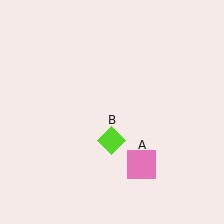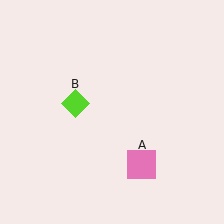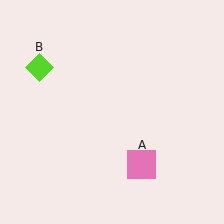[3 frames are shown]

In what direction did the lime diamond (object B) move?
The lime diamond (object B) moved up and to the left.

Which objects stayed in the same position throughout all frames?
Pink square (object A) remained stationary.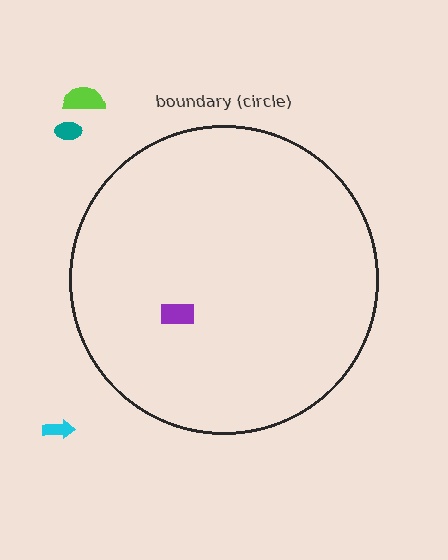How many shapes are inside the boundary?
1 inside, 3 outside.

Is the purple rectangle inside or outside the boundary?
Inside.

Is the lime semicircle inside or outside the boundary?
Outside.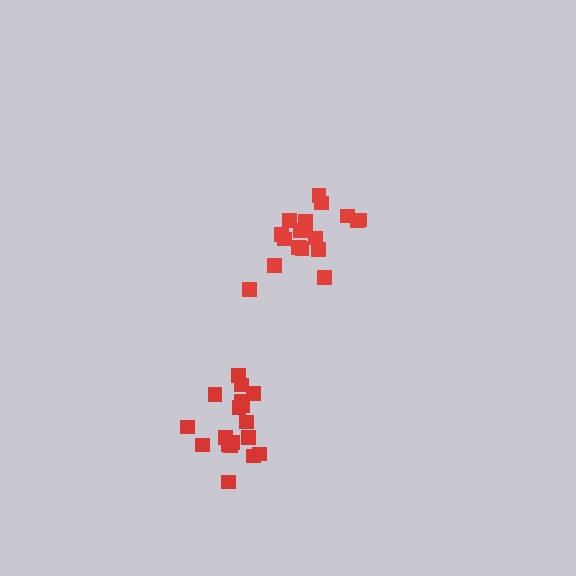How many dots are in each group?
Group 1: 18 dots, Group 2: 18 dots (36 total).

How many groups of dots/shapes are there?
There are 2 groups.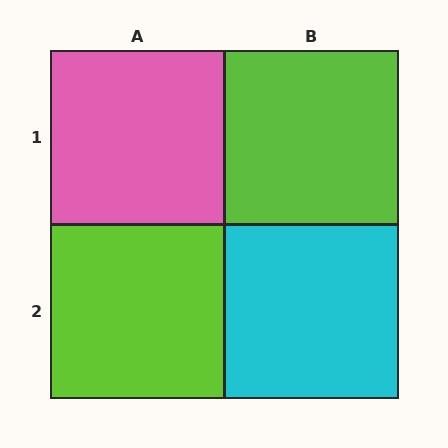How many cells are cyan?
1 cell is cyan.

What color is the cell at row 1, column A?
Pink.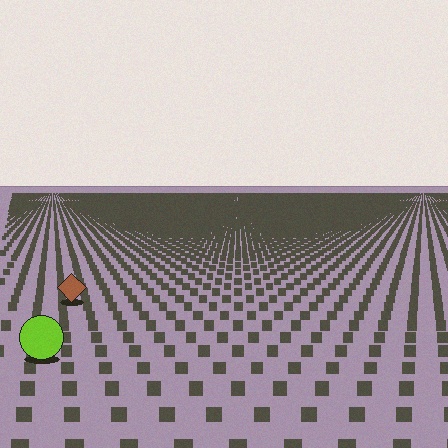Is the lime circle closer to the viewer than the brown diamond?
Yes. The lime circle is closer — you can tell from the texture gradient: the ground texture is coarser near it.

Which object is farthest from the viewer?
The brown diamond is farthest from the viewer. It appears smaller and the ground texture around it is denser.